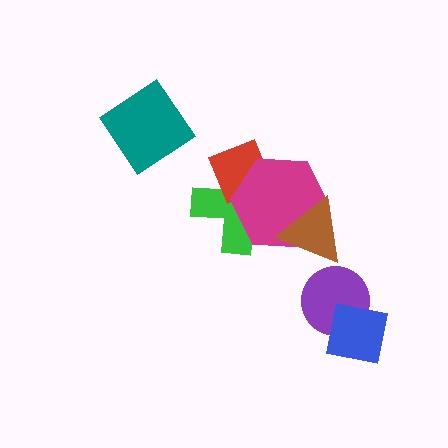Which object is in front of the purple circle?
The blue square is in front of the purple circle.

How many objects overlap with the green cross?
3 objects overlap with the green cross.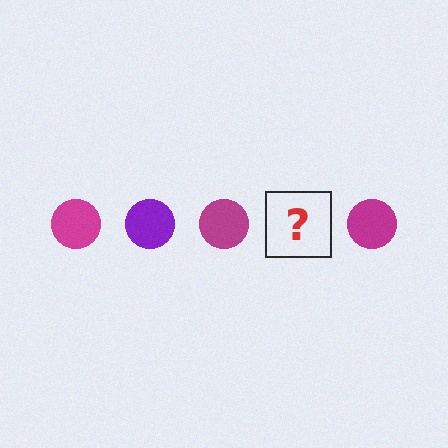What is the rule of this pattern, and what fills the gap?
The rule is that the pattern cycles through magenta, purple circles. The gap should be filled with a purple circle.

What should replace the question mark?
The question mark should be replaced with a purple circle.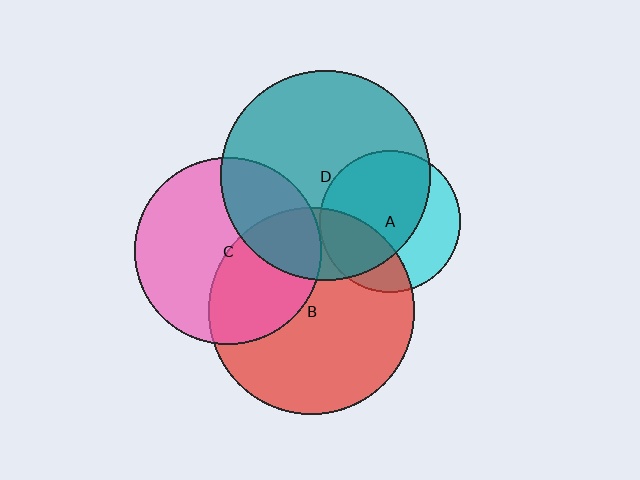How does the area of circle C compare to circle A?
Approximately 1.7 times.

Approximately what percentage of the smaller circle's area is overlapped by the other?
Approximately 65%.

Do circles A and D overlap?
Yes.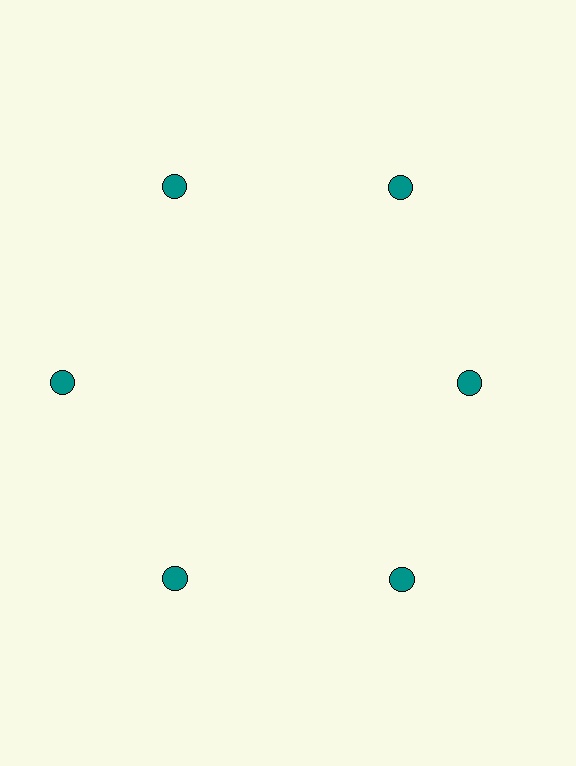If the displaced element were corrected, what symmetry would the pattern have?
It would have 6-fold rotational symmetry — the pattern would map onto itself every 60 degrees.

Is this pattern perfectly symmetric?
No. The 6 teal circles are arranged in a ring, but one element near the 3 o'clock position is pulled inward toward the center, breaking the 6-fold rotational symmetry.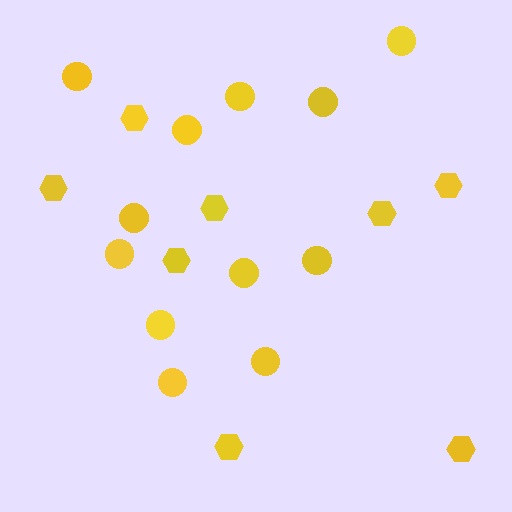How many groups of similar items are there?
There are 2 groups: one group of circles (12) and one group of hexagons (8).